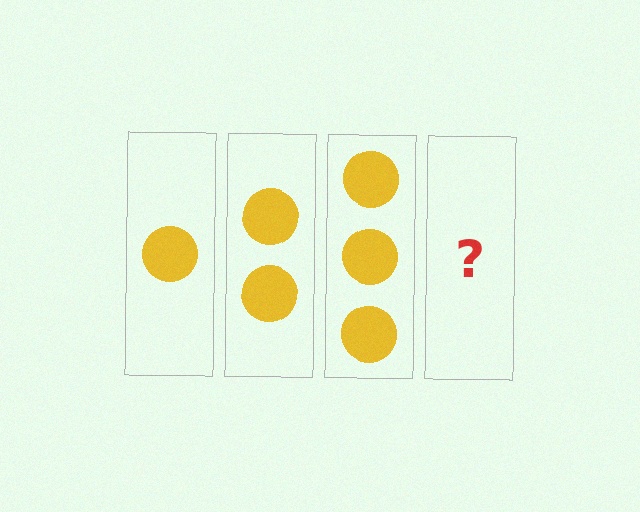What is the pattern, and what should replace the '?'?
The pattern is that each step adds one more circle. The '?' should be 4 circles.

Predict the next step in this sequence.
The next step is 4 circles.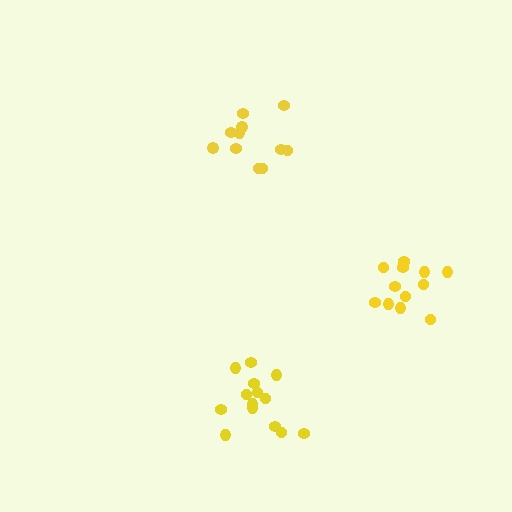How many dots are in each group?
Group 1: 11 dots, Group 2: 12 dots, Group 3: 14 dots (37 total).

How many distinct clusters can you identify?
There are 3 distinct clusters.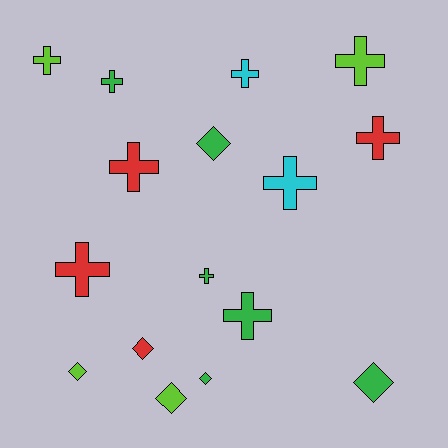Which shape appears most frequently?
Cross, with 10 objects.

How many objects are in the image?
There are 16 objects.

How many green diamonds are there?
There are 3 green diamonds.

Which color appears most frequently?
Green, with 6 objects.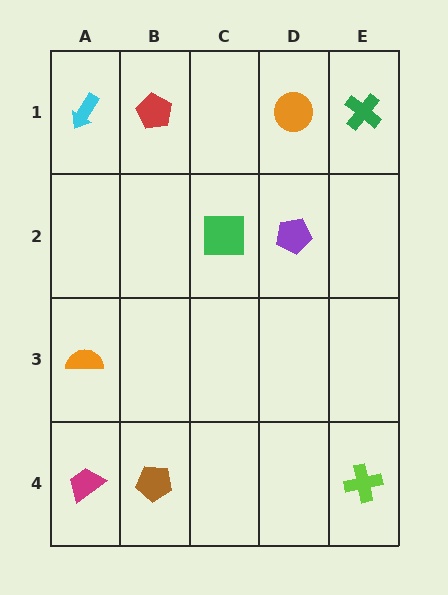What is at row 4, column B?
A brown pentagon.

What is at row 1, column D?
An orange circle.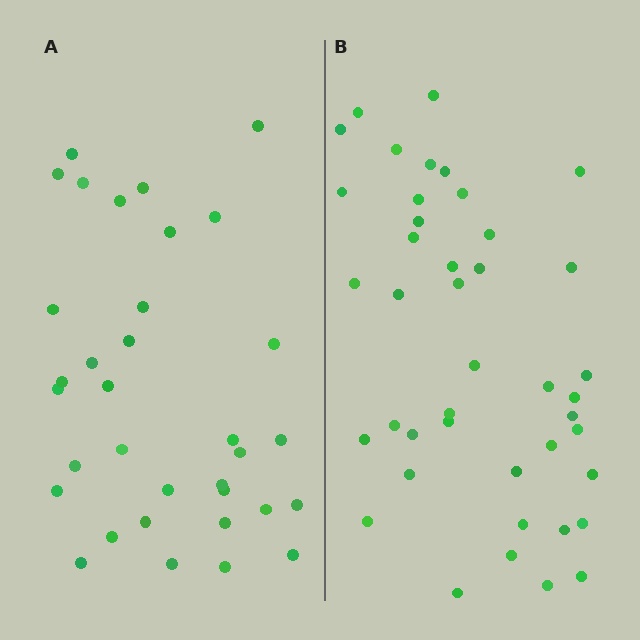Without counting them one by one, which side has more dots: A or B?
Region B (the right region) has more dots.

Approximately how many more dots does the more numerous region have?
Region B has roughly 8 or so more dots than region A.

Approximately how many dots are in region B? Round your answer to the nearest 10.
About 40 dots. (The exact count is 42, which rounds to 40.)